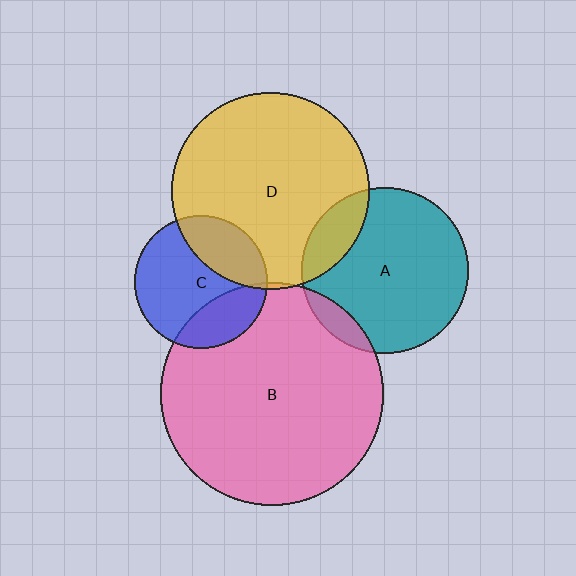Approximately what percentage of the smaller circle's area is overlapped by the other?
Approximately 5%.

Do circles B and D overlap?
Yes.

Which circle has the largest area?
Circle B (pink).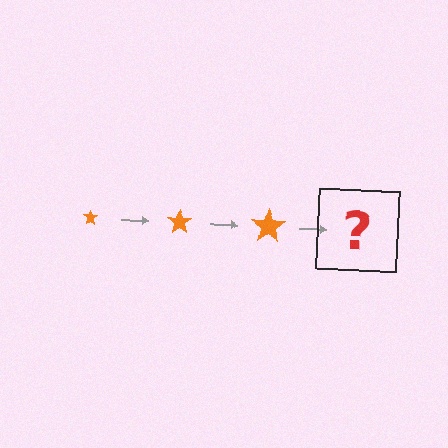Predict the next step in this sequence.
The next step is an orange star, larger than the previous one.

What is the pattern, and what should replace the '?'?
The pattern is that the star gets progressively larger each step. The '?' should be an orange star, larger than the previous one.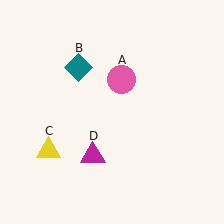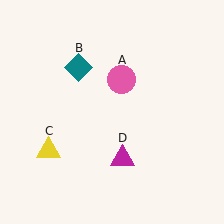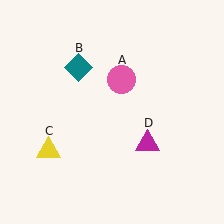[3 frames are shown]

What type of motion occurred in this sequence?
The magenta triangle (object D) rotated counterclockwise around the center of the scene.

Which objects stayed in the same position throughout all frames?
Pink circle (object A) and teal diamond (object B) and yellow triangle (object C) remained stationary.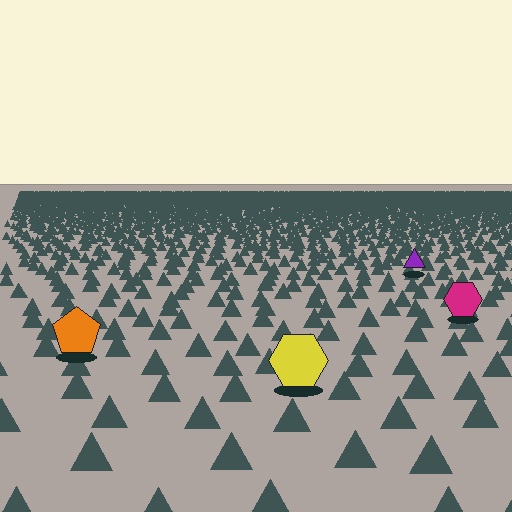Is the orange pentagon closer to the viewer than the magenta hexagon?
Yes. The orange pentagon is closer — you can tell from the texture gradient: the ground texture is coarser near it.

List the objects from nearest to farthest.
From nearest to farthest: the yellow hexagon, the orange pentagon, the magenta hexagon, the purple triangle.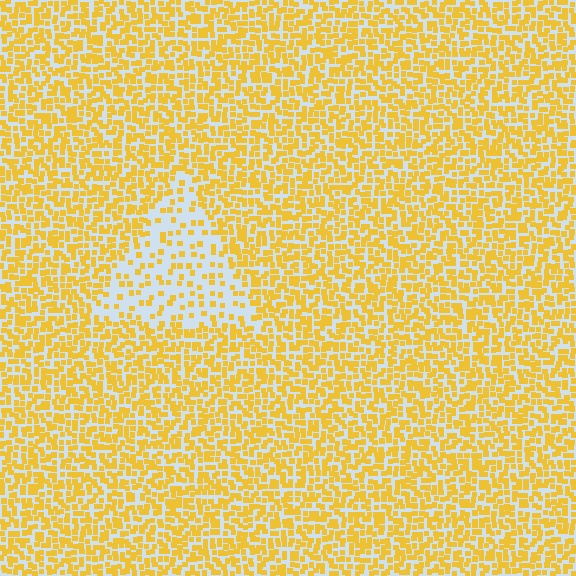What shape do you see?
I see a triangle.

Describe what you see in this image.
The image contains small yellow elements arranged at two different densities. A triangle-shaped region is visible where the elements are less densely packed than the surrounding area.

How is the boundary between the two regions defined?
The boundary is defined by a change in element density (approximately 2.5x ratio). All elements are the same color, size, and shape.